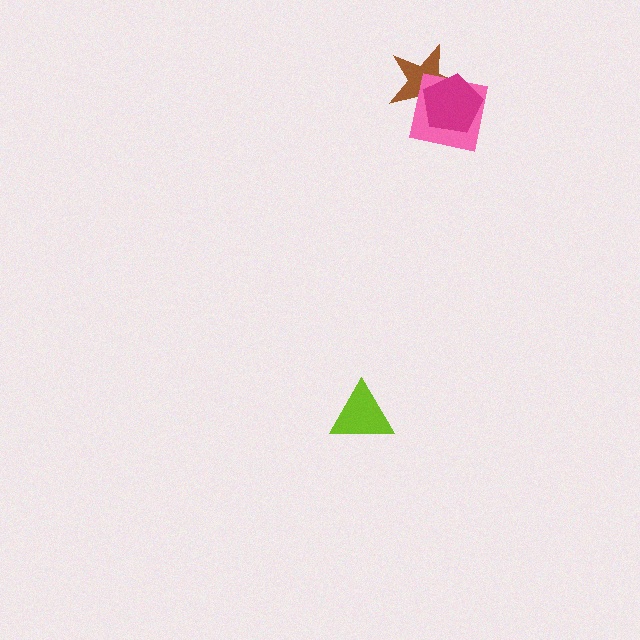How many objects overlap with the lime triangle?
0 objects overlap with the lime triangle.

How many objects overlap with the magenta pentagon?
2 objects overlap with the magenta pentagon.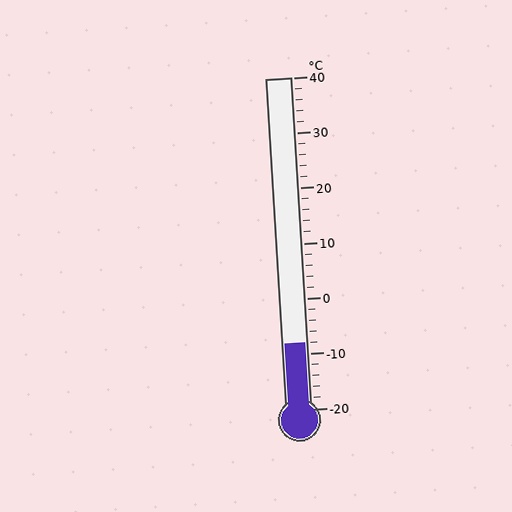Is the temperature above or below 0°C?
The temperature is below 0°C.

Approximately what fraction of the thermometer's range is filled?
The thermometer is filled to approximately 20% of its range.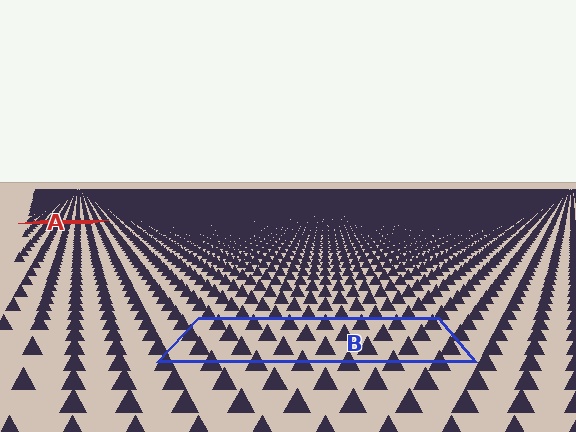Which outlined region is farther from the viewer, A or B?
Region A is farther from the viewer — the texture elements inside it appear smaller and more densely packed.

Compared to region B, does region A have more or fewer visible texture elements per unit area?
Region A has more texture elements per unit area — they are packed more densely because it is farther away.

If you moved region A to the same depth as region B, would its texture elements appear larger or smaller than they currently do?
They would appear larger. At a closer depth, the same texture elements are projected at a bigger on-screen size.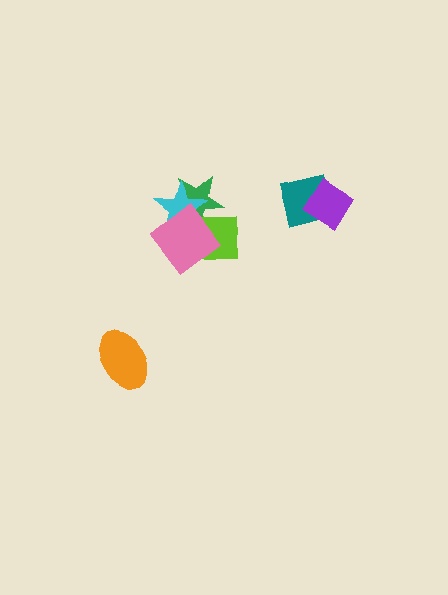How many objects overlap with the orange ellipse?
0 objects overlap with the orange ellipse.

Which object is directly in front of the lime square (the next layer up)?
The green star is directly in front of the lime square.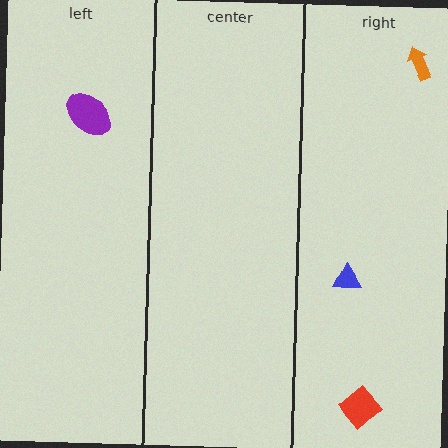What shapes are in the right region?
The blue triangle, the orange arrow, the red diamond.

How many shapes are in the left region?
1.